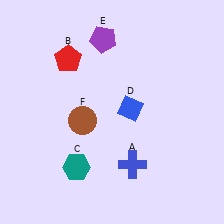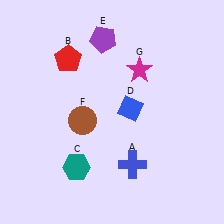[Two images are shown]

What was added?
A magenta star (G) was added in Image 2.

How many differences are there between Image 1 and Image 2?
There is 1 difference between the two images.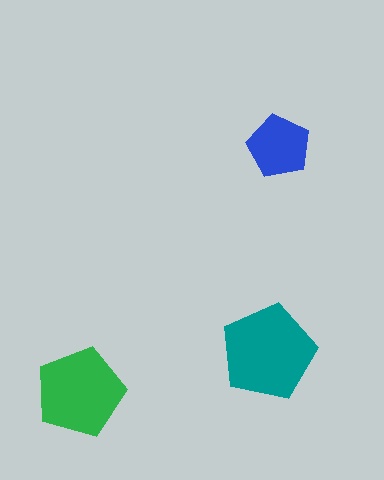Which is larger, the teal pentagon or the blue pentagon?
The teal one.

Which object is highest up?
The blue pentagon is topmost.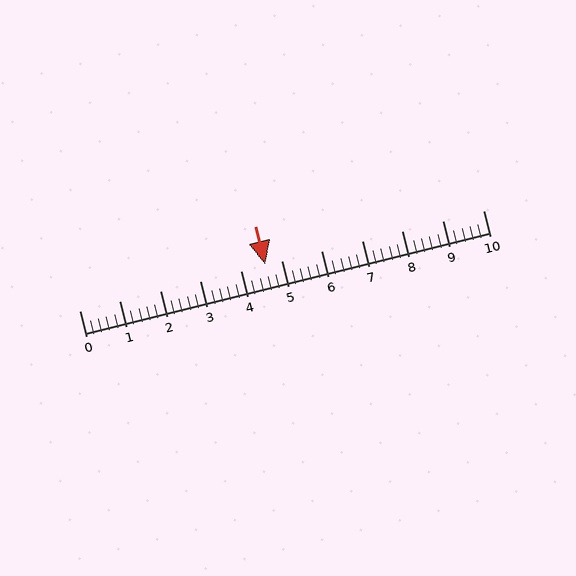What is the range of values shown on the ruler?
The ruler shows values from 0 to 10.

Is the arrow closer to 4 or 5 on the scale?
The arrow is closer to 5.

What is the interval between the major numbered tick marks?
The major tick marks are spaced 1 units apart.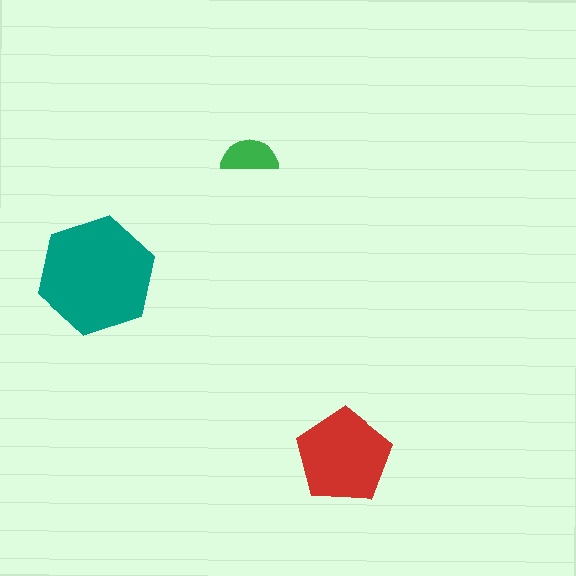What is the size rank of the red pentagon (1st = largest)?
2nd.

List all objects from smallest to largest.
The green semicircle, the red pentagon, the teal hexagon.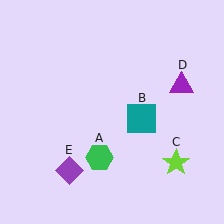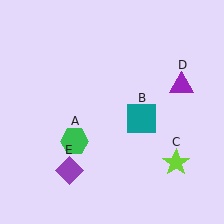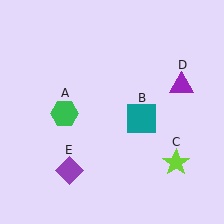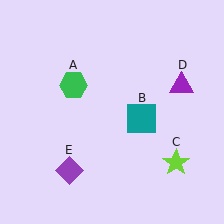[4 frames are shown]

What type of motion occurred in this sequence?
The green hexagon (object A) rotated clockwise around the center of the scene.